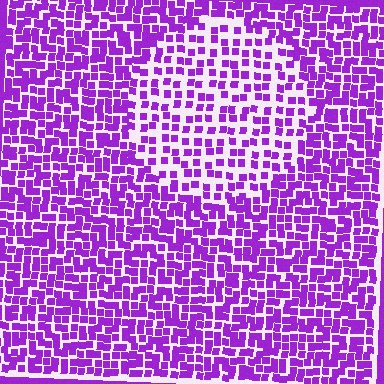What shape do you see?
I see a circle.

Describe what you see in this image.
The image contains small purple elements arranged at two different densities. A circle-shaped region is visible where the elements are less densely packed than the surrounding area.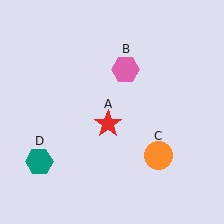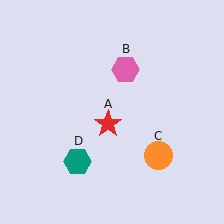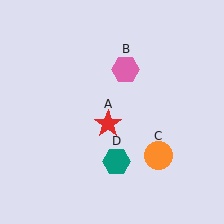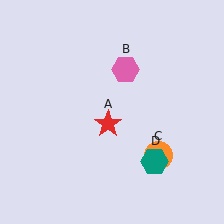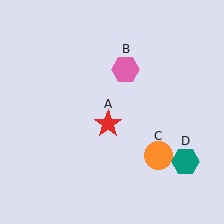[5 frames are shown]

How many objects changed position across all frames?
1 object changed position: teal hexagon (object D).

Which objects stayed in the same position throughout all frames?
Red star (object A) and pink hexagon (object B) and orange circle (object C) remained stationary.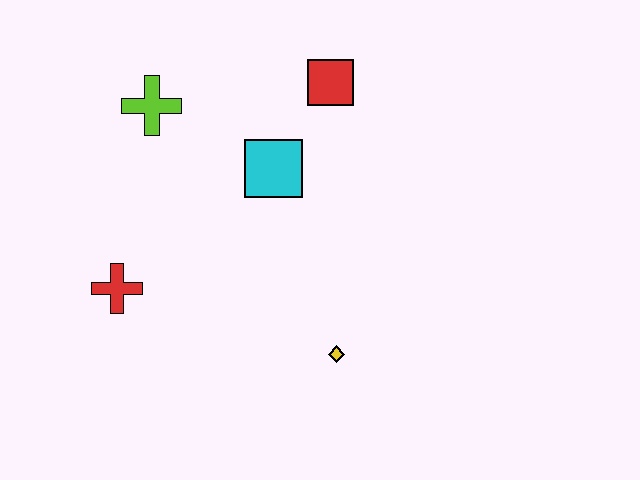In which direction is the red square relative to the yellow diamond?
The red square is above the yellow diamond.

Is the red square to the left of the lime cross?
No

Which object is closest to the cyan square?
The red square is closest to the cyan square.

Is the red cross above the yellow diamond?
Yes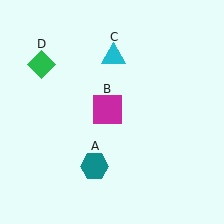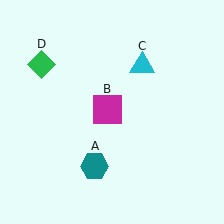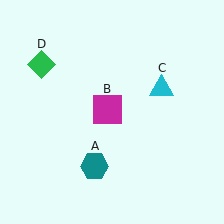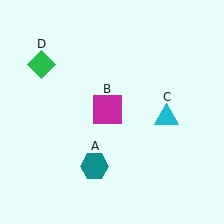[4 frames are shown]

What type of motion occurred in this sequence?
The cyan triangle (object C) rotated clockwise around the center of the scene.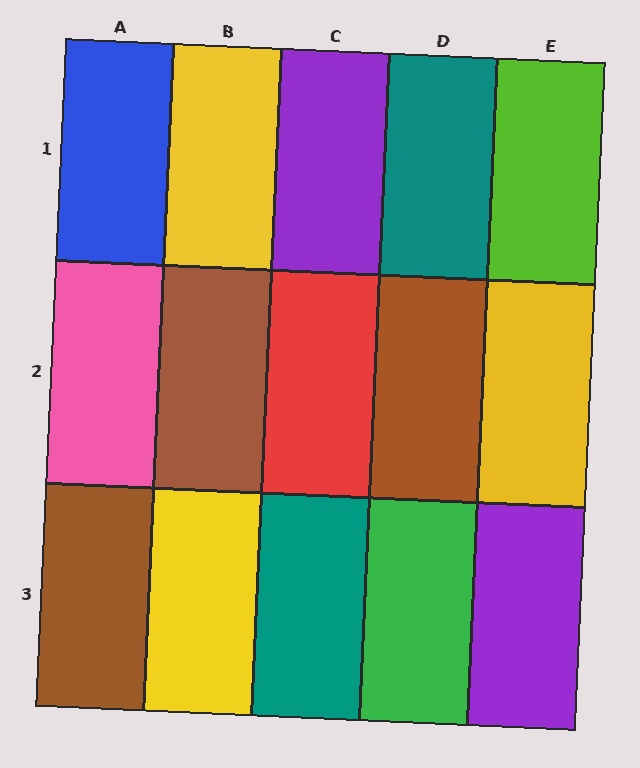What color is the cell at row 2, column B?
Brown.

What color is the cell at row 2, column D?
Brown.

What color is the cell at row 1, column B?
Yellow.